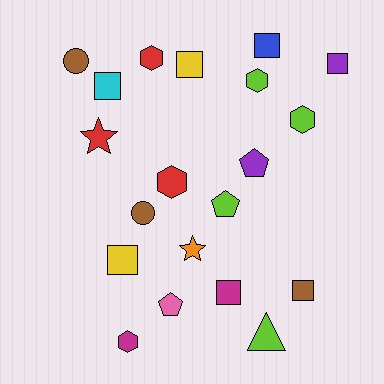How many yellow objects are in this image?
There are 2 yellow objects.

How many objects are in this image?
There are 20 objects.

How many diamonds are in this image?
There are no diamonds.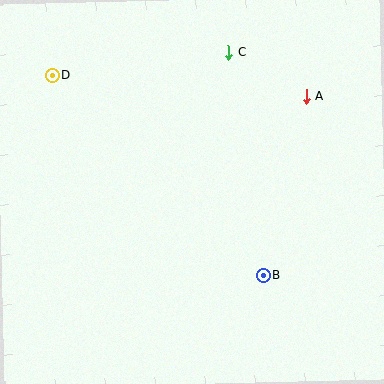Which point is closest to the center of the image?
Point B at (263, 275) is closest to the center.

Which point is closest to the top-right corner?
Point A is closest to the top-right corner.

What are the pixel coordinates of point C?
Point C is at (228, 52).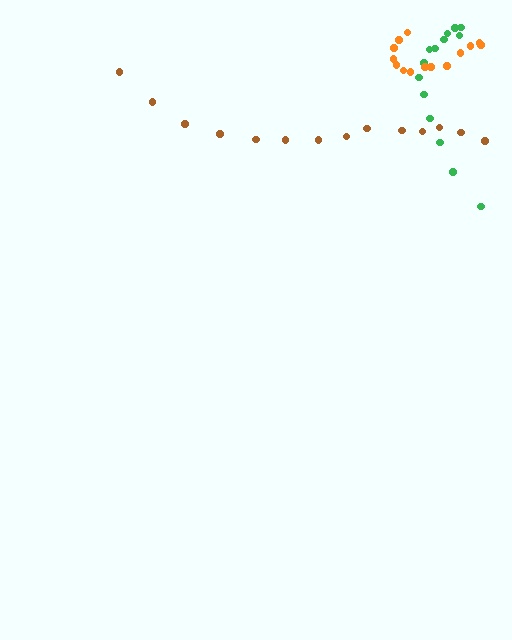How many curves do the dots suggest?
There are 3 distinct paths.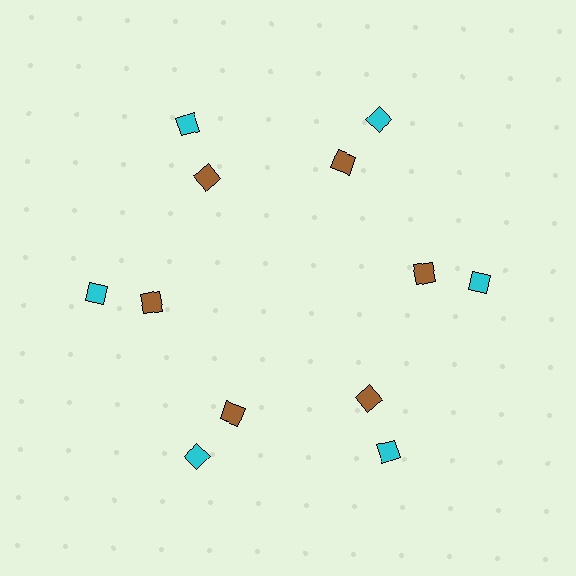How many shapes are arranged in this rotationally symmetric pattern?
There are 12 shapes, arranged in 6 groups of 2.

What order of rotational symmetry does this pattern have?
This pattern has 6-fold rotational symmetry.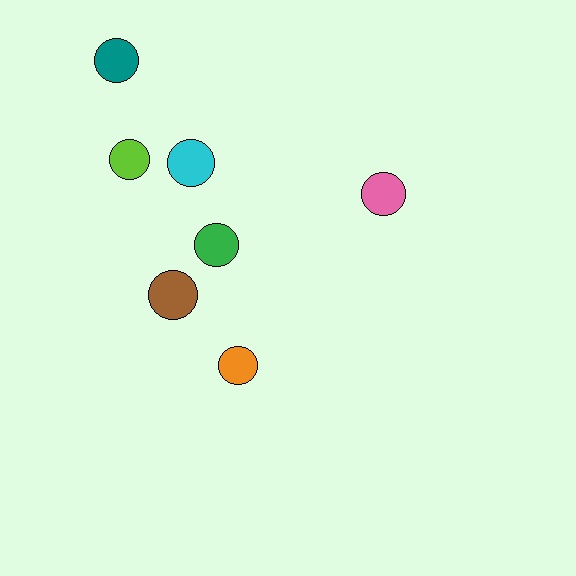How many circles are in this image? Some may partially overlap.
There are 7 circles.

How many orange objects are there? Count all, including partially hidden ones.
There is 1 orange object.